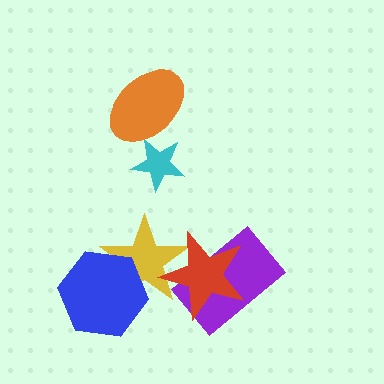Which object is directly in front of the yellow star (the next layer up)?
The blue hexagon is directly in front of the yellow star.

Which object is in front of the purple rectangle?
The red star is in front of the purple rectangle.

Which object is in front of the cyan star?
The orange ellipse is in front of the cyan star.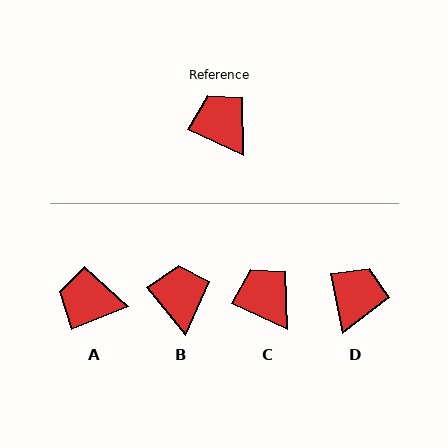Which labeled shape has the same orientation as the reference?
C.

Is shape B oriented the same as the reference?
No, it is off by about 26 degrees.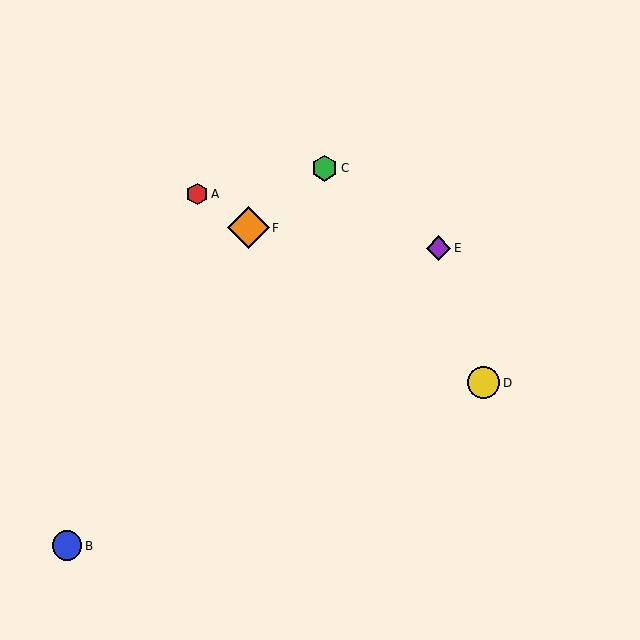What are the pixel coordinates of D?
Object D is at (484, 383).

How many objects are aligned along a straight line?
3 objects (A, D, F) are aligned along a straight line.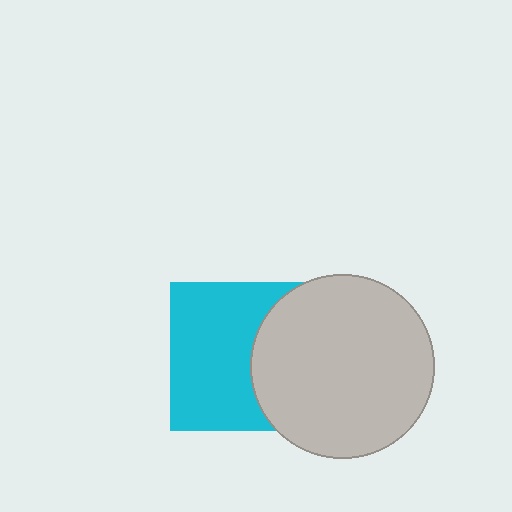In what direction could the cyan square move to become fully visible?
The cyan square could move left. That would shift it out from behind the light gray circle entirely.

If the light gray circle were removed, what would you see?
You would see the complete cyan square.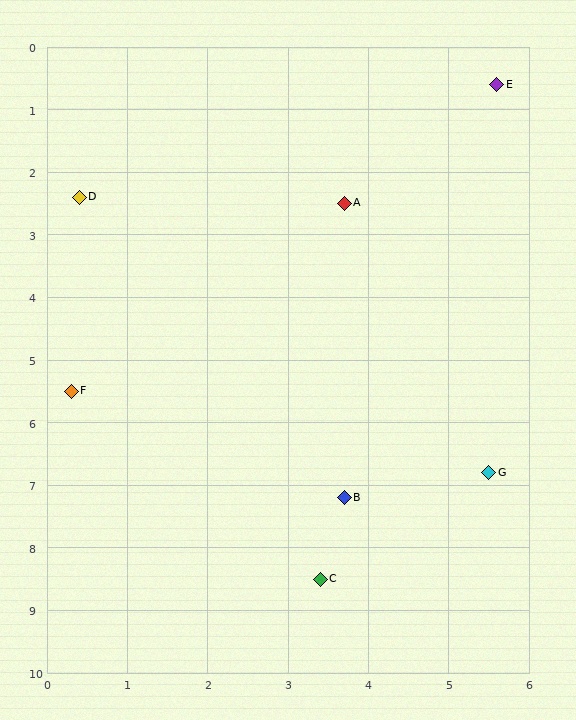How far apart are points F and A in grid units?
Points F and A are about 4.5 grid units apart.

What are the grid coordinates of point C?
Point C is at approximately (3.4, 8.5).